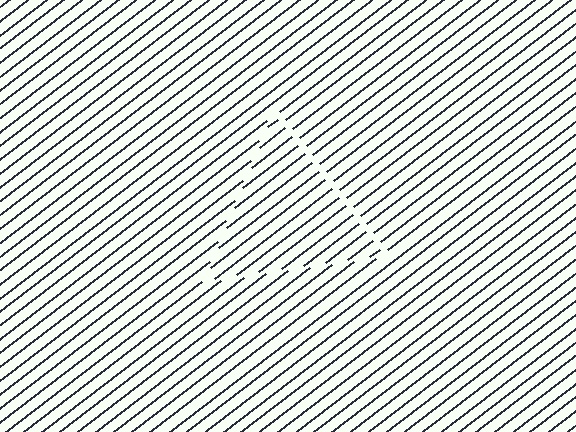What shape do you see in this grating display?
An illusory triangle. The interior of the shape contains the same grating, shifted by half a period — the contour is defined by the phase discontinuity where line-ends from the inner and outer gratings abut.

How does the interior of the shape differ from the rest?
The interior of the shape contains the same grating, shifted by half a period — the contour is defined by the phase discontinuity where line-ends from the inner and outer gratings abut.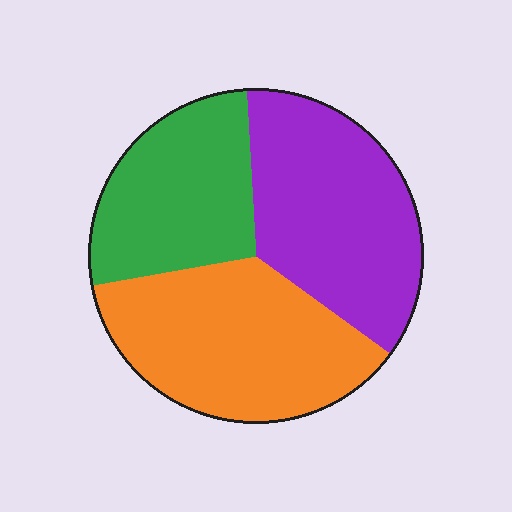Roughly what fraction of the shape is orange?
Orange takes up about three eighths (3/8) of the shape.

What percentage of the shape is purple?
Purple takes up about three eighths (3/8) of the shape.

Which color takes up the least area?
Green, at roughly 25%.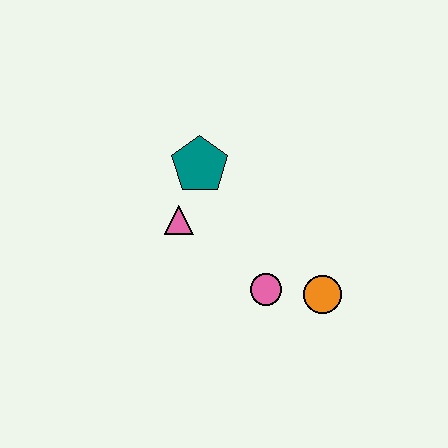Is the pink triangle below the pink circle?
No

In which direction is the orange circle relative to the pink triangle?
The orange circle is to the right of the pink triangle.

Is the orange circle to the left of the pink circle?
No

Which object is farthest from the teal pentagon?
The orange circle is farthest from the teal pentagon.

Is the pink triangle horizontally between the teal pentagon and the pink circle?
No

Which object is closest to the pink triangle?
The teal pentagon is closest to the pink triangle.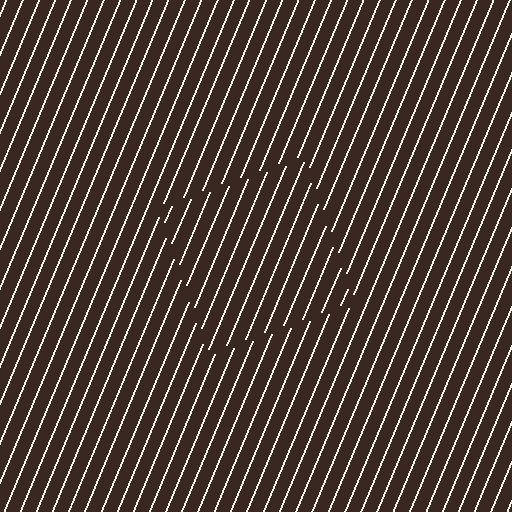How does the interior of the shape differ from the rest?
The interior of the shape contains the same grating, shifted by half a period — the contour is defined by the phase discontinuity where line-ends from the inner and outer gratings abut.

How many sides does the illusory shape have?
4 sides — the line-ends trace a square.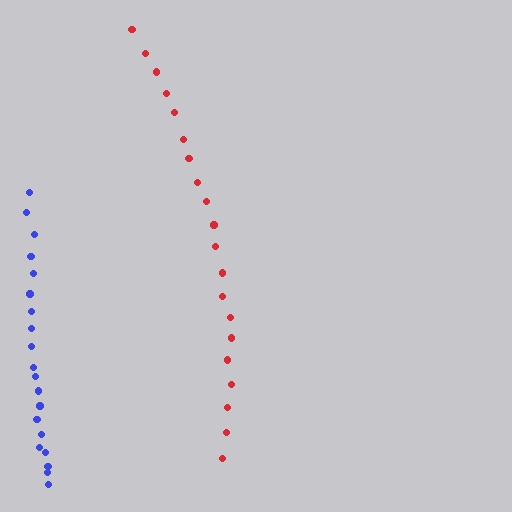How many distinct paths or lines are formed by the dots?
There are 2 distinct paths.